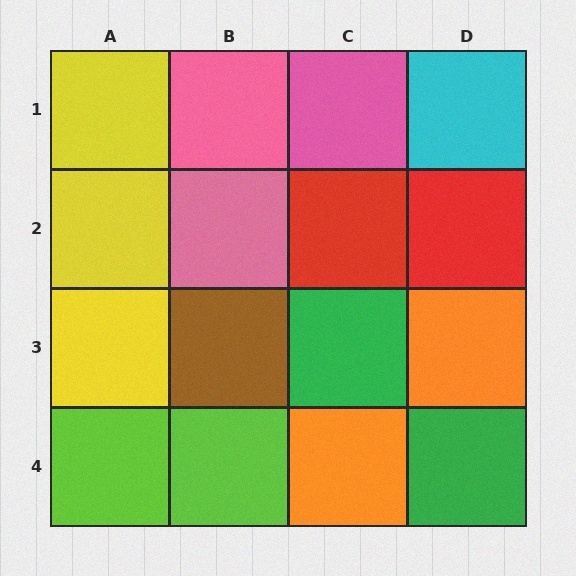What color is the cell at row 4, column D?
Green.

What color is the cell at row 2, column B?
Pink.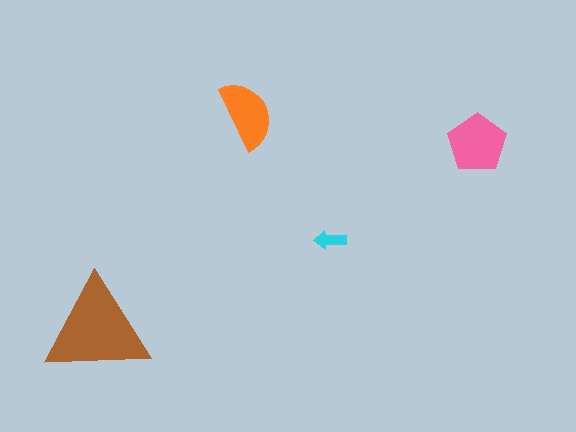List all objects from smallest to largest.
The cyan arrow, the orange semicircle, the pink pentagon, the brown triangle.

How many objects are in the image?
There are 4 objects in the image.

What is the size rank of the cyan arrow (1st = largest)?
4th.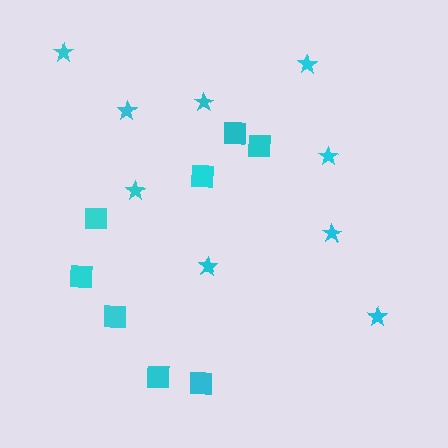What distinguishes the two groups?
There are 2 groups: one group of squares (8) and one group of stars (9).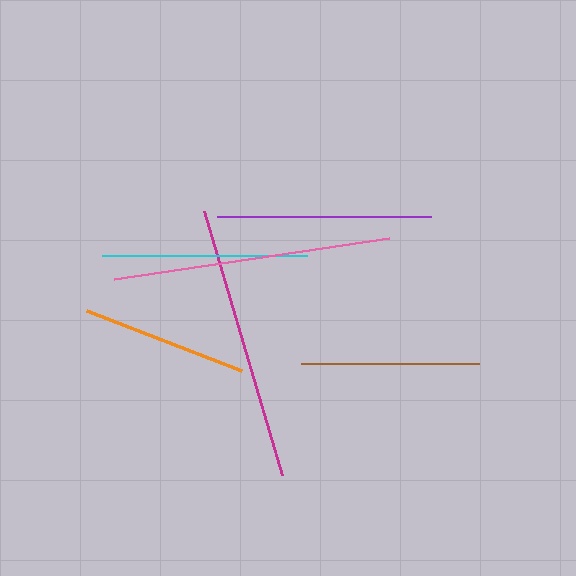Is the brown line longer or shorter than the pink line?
The pink line is longer than the brown line.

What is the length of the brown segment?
The brown segment is approximately 178 pixels long.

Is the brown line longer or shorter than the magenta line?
The magenta line is longer than the brown line.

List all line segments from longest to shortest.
From longest to shortest: pink, magenta, purple, cyan, brown, orange.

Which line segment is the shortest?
The orange line is the shortest at approximately 166 pixels.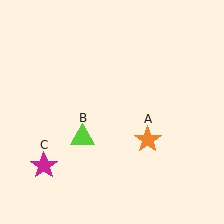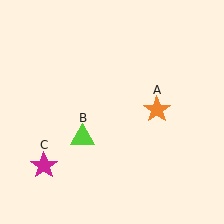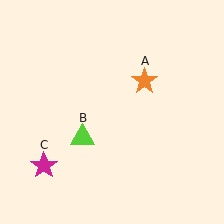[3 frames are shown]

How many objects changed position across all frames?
1 object changed position: orange star (object A).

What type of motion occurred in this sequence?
The orange star (object A) rotated counterclockwise around the center of the scene.